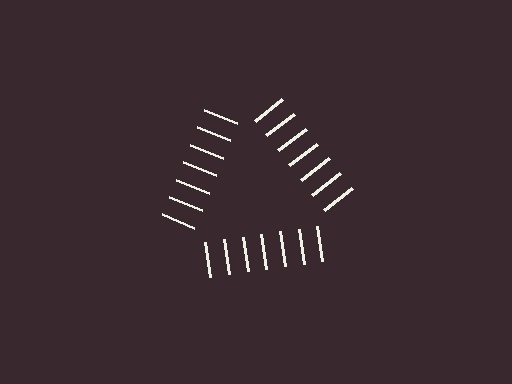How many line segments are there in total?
21 — 7 along each of the 3 edges.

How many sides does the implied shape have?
3 sides — the line-ends trace a triangle.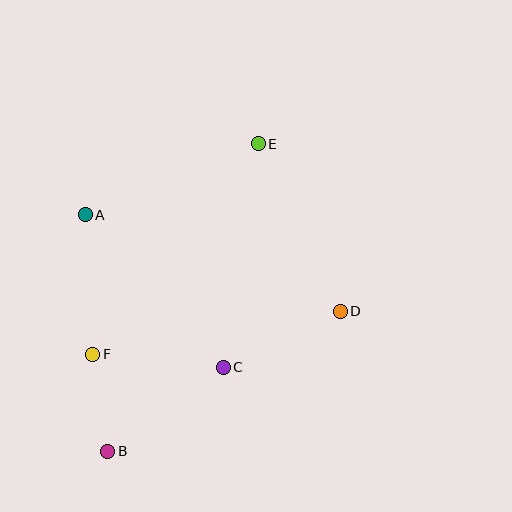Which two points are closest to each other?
Points B and F are closest to each other.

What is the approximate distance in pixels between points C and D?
The distance between C and D is approximately 130 pixels.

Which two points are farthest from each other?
Points B and E are farthest from each other.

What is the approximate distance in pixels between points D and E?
The distance between D and E is approximately 187 pixels.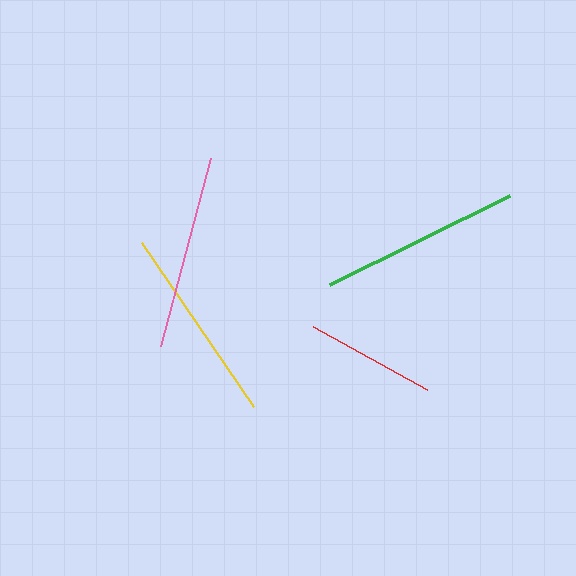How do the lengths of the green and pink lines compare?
The green and pink lines are approximately the same length.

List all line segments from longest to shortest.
From longest to shortest: green, yellow, pink, red.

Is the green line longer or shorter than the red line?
The green line is longer than the red line.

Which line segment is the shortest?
The red line is the shortest at approximately 130 pixels.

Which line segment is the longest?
The green line is the longest at approximately 201 pixels.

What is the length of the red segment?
The red segment is approximately 130 pixels long.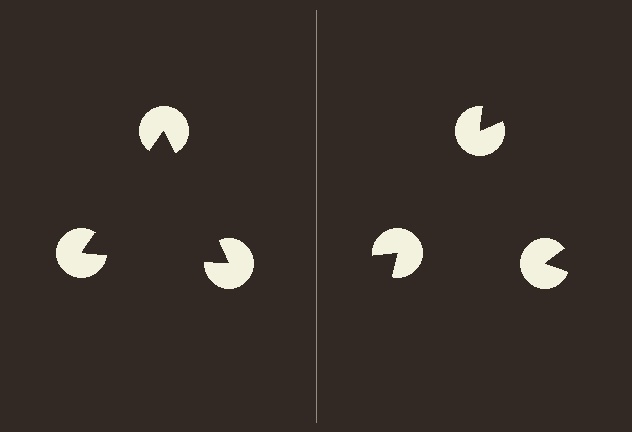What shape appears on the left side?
An illusory triangle.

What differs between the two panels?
The pac-man discs are positioned identically on both sides; only the wedge orientations differ. On the left they align to a triangle; on the right they are misaligned.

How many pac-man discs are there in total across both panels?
6 — 3 on each side.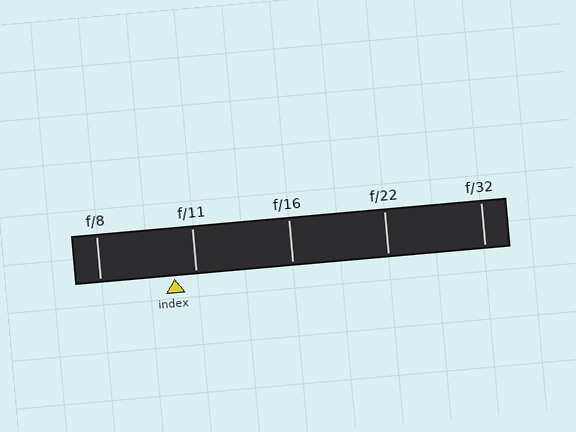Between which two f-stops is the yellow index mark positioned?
The index mark is between f/8 and f/11.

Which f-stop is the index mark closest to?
The index mark is closest to f/11.